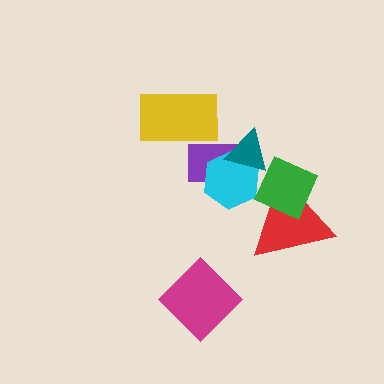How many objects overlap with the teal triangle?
3 objects overlap with the teal triangle.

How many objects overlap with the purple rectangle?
3 objects overlap with the purple rectangle.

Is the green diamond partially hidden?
No, no other shape covers it.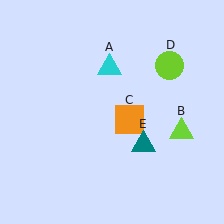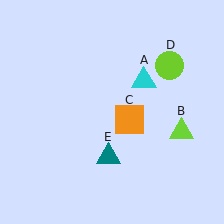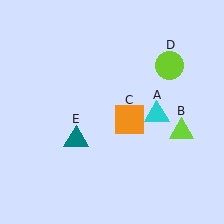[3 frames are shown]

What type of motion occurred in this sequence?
The cyan triangle (object A), teal triangle (object E) rotated clockwise around the center of the scene.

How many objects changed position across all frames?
2 objects changed position: cyan triangle (object A), teal triangle (object E).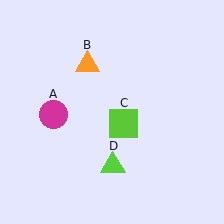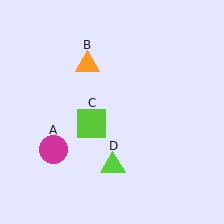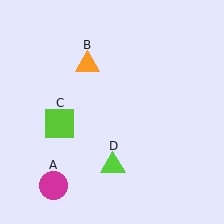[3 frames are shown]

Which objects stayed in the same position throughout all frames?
Orange triangle (object B) and lime triangle (object D) remained stationary.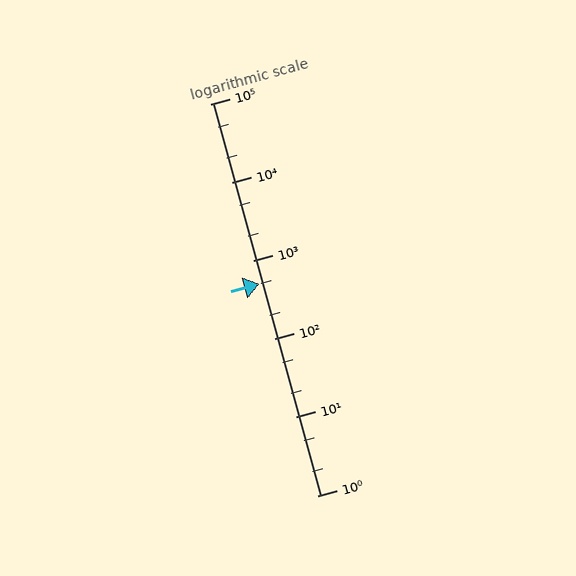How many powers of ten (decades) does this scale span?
The scale spans 5 decades, from 1 to 100000.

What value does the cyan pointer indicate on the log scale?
The pointer indicates approximately 500.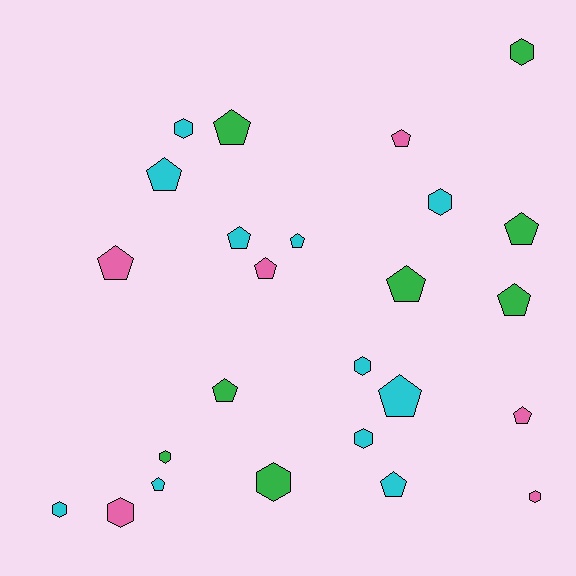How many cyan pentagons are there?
There are 6 cyan pentagons.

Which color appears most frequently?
Cyan, with 11 objects.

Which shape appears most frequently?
Pentagon, with 15 objects.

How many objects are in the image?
There are 25 objects.